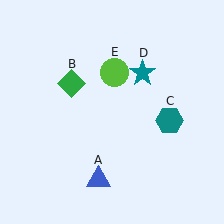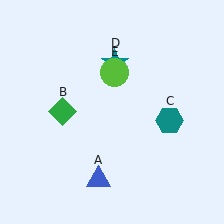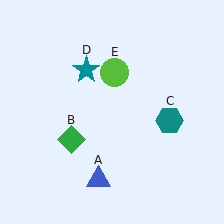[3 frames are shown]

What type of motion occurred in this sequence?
The green diamond (object B), teal star (object D) rotated counterclockwise around the center of the scene.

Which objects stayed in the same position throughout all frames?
Blue triangle (object A) and teal hexagon (object C) and lime circle (object E) remained stationary.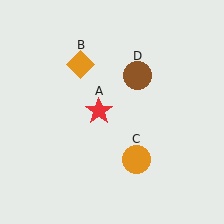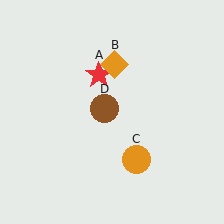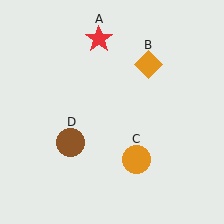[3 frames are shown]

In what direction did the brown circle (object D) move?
The brown circle (object D) moved down and to the left.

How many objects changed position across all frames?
3 objects changed position: red star (object A), orange diamond (object B), brown circle (object D).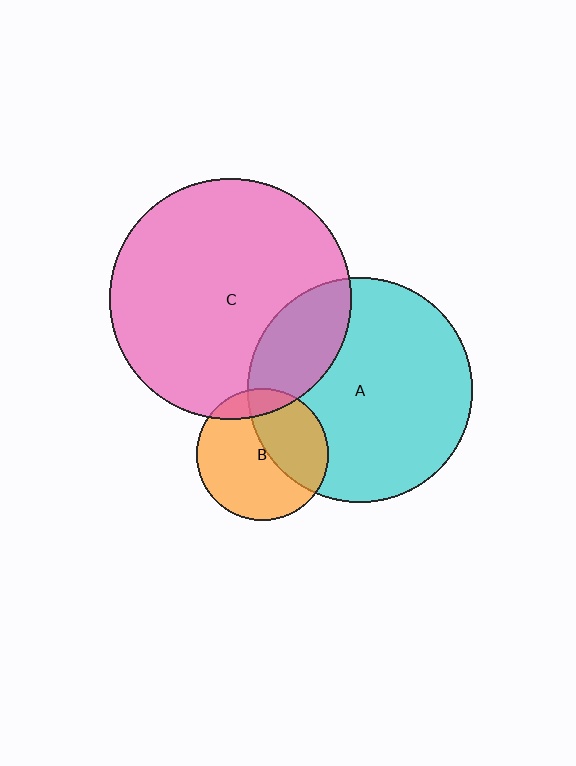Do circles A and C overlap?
Yes.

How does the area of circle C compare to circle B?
Approximately 3.3 times.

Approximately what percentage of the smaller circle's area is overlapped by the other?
Approximately 25%.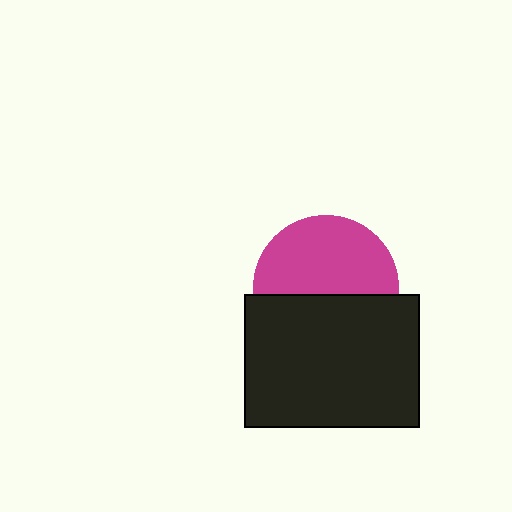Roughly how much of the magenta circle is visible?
About half of it is visible (roughly 55%).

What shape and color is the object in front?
The object in front is a black rectangle.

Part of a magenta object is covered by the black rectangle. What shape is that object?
It is a circle.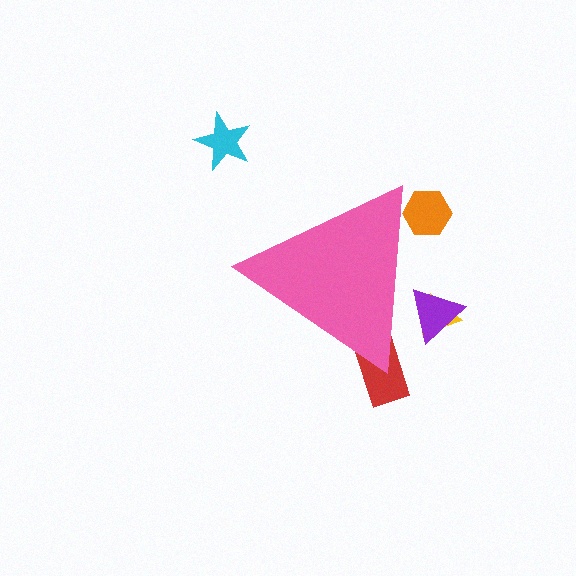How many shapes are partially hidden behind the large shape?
4 shapes are partially hidden.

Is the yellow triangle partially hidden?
Yes, the yellow triangle is partially hidden behind the pink triangle.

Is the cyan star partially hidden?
No, the cyan star is fully visible.